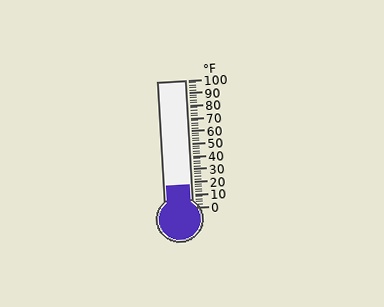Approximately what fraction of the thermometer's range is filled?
The thermometer is filled to approximately 20% of its range.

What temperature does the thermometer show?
The thermometer shows approximately 18°F.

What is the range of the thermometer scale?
The thermometer scale ranges from 0°F to 100°F.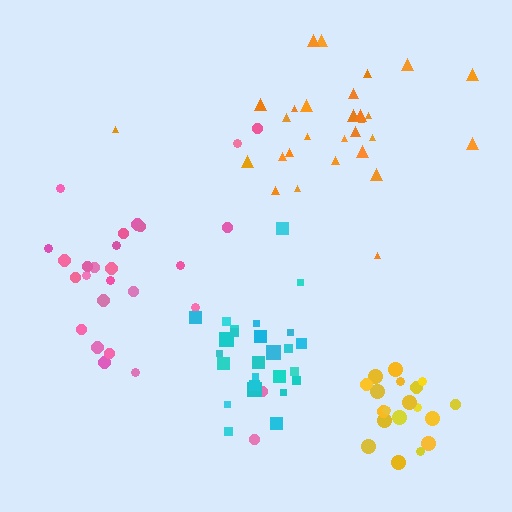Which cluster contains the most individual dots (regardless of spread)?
Orange (29).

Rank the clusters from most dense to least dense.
yellow, cyan, orange, pink.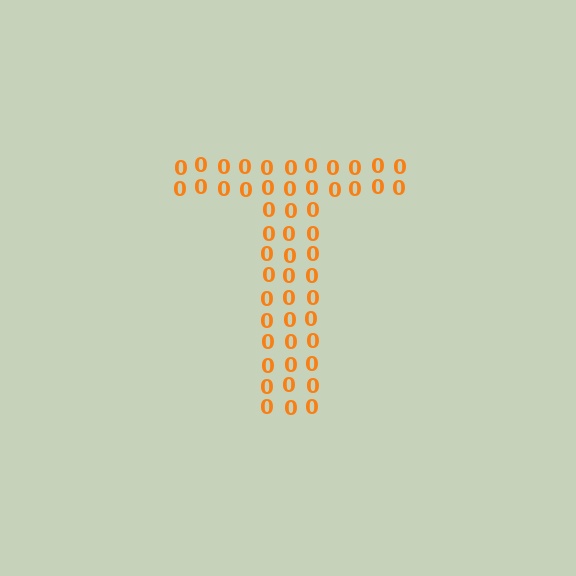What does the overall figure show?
The overall figure shows the letter T.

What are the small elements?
The small elements are digit 0's.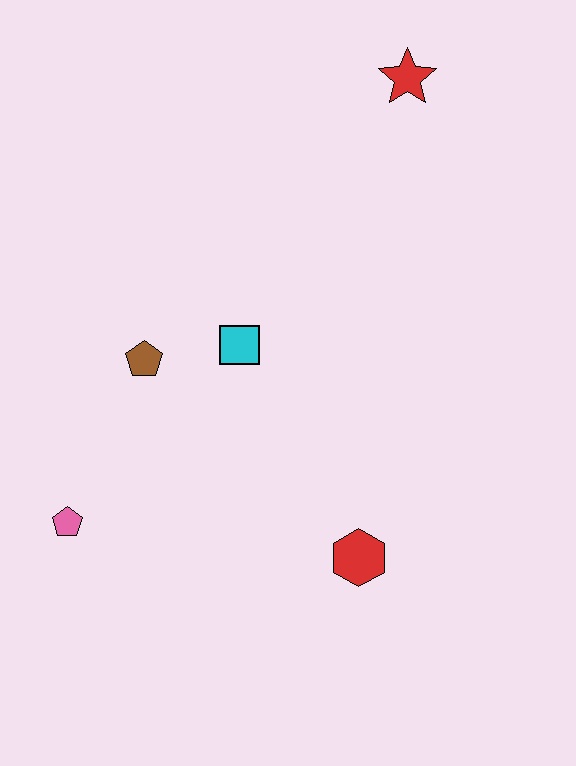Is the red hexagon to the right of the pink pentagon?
Yes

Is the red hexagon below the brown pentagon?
Yes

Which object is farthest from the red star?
The pink pentagon is farthest from the red star.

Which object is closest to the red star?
The cyan square is closest to the red star.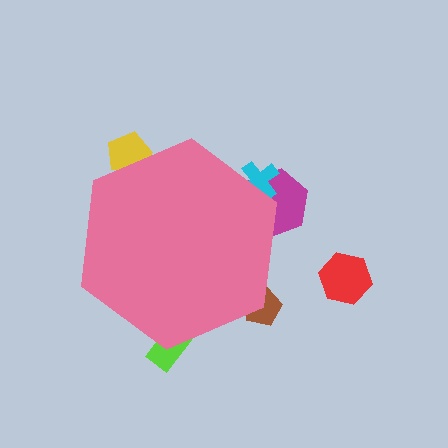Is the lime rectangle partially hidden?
Yes, the lime rectangle is partially hidden behind the pink hexagon.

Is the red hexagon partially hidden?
No, the red hexagon is fully visible.